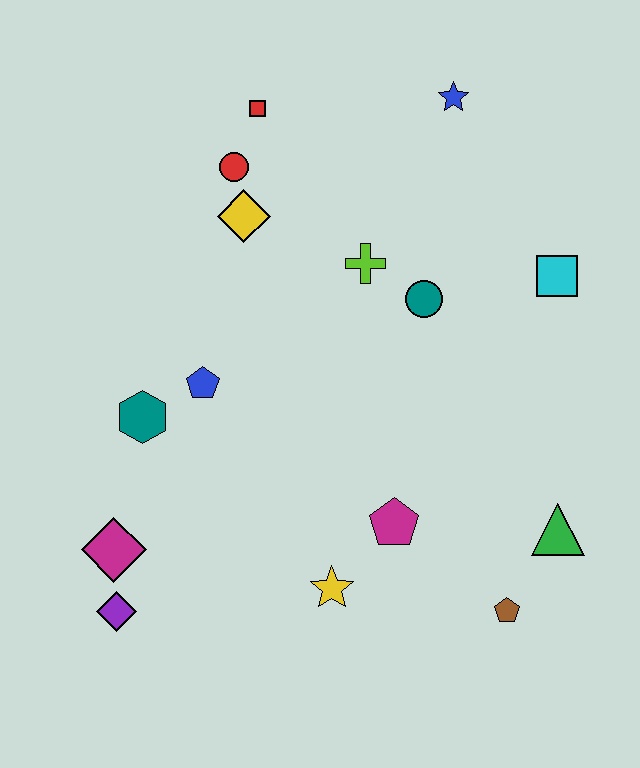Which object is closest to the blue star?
The lime cross is closest to the blue star.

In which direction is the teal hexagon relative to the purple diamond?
The teal hexagon is above the purple diamond.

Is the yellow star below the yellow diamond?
Yes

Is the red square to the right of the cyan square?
No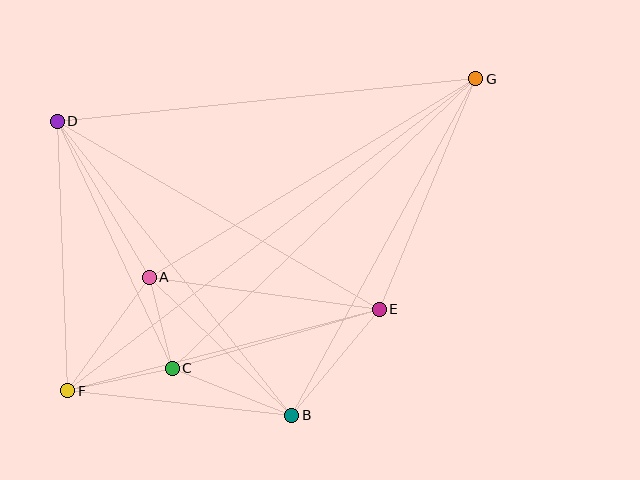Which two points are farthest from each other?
Points F and G are farthest from each other.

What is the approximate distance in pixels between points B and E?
The distance between B and E is approximately 137 pixels.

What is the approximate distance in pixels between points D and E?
The distance between D and E is approximately 373 pixels.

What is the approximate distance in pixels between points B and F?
The distance between B and F is approximately 225 pixels.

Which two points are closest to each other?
Points A and C are closest to each other.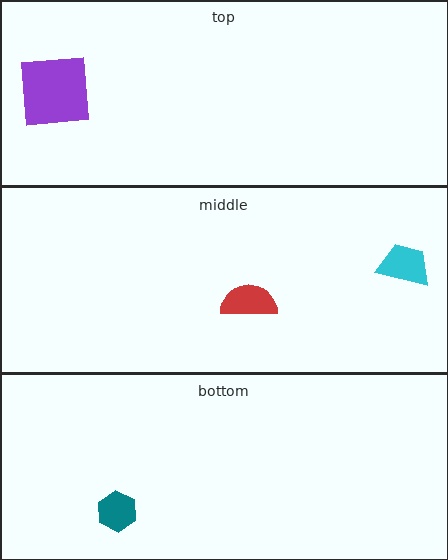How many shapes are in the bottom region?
1.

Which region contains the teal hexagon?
The bottom region.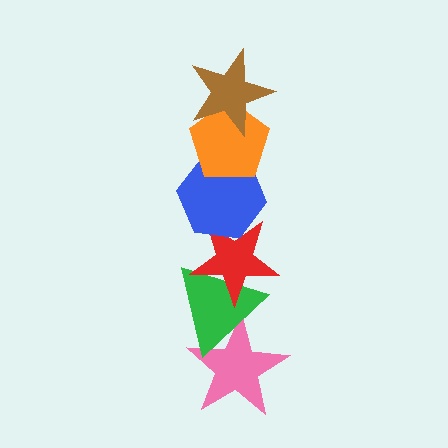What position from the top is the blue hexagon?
The blue hexagon is 3rd from the top.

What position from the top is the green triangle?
The green triangle is 5th from the top.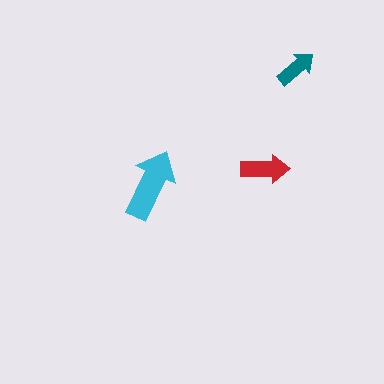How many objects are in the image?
There are 3 objects in the image.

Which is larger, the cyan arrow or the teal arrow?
The cyan one.